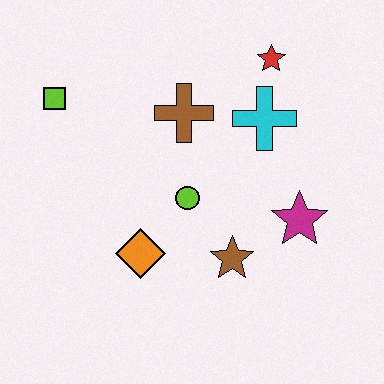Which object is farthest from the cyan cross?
The lime square is farthest from the cyan cross.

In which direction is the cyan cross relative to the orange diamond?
The cyan cross is above the orange diamond.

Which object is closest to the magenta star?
The brown star is closest to the magenta star.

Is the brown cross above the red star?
No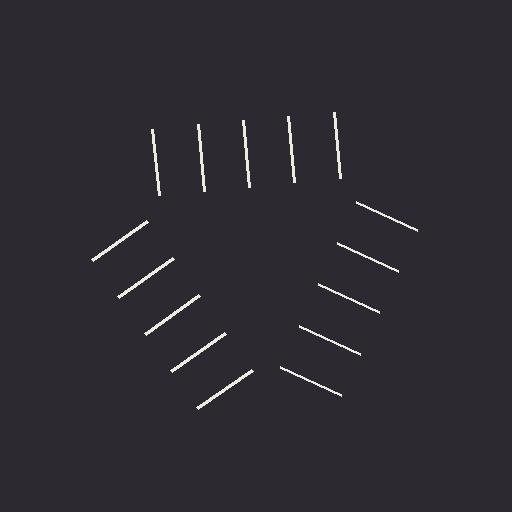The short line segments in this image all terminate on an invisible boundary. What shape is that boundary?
An illusory triangle — the line segments terminate on its edges but no continuous stroke is drawn.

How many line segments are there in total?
15 — 5 along each of the 3 edges.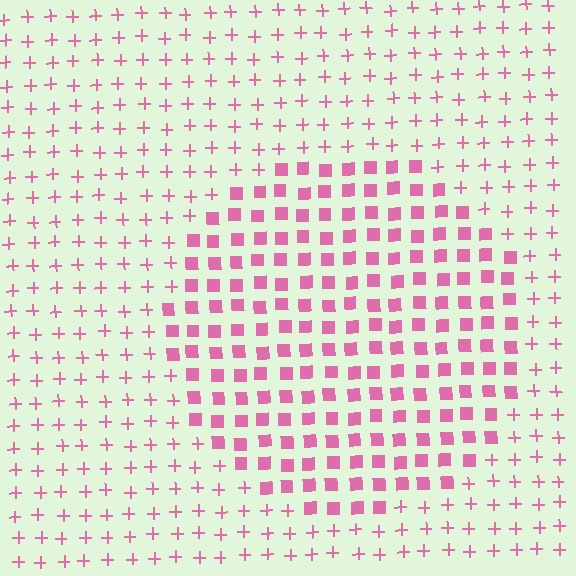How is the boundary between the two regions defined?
The boundary is defined by a change in element shape: squares inside vs. plus signs outside. All elements share the same color and spacing.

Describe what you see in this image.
The image is filled with small pink elements arranged in a uniform grid. A circle-shaped region contains squares, while the surrounding area contains plus signs. The boundary is defined purely by the change in element shape.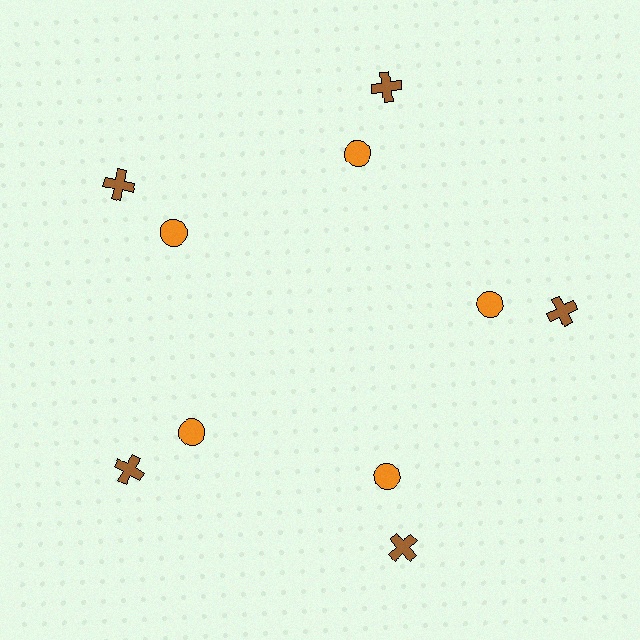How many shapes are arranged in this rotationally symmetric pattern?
There are 10 shapes, arranged in 5 groups of 2.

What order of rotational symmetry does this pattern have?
This pattern has 5-fold rotational symmetry.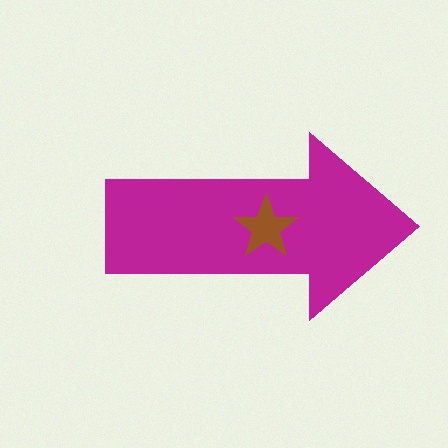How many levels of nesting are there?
2.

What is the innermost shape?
The brown star.